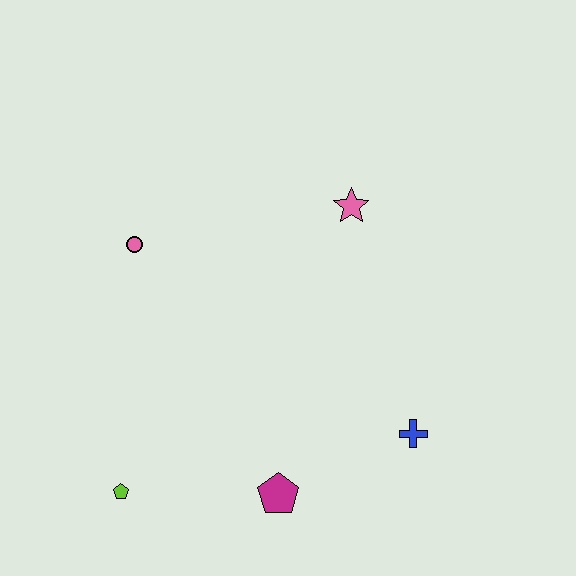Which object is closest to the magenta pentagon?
The blue cross is closest to the magenta pentagon.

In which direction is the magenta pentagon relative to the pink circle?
The magenta pentagon is below the pink circle.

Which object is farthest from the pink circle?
The blue cross is farthest from the pink circle.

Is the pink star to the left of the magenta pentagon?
No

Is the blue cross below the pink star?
Yes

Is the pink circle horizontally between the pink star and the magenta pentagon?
No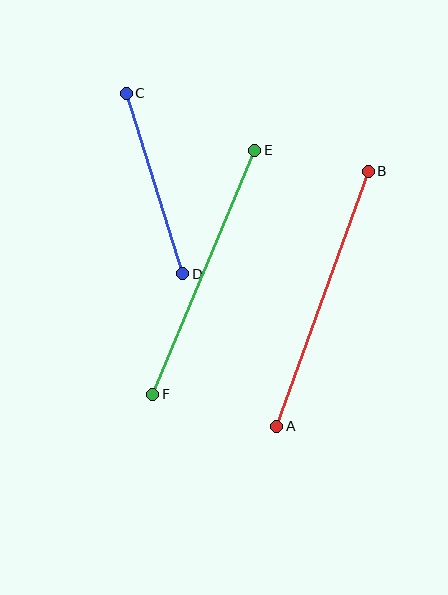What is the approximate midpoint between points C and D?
The midpoint is at approximately (155, 183) pixels.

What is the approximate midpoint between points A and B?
The midpoint is at approximately (323, 299) pixels.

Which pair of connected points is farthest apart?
Points A and B are farthest apart.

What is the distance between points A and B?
The distance is approximately 271 pixels.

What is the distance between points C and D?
The distance is approximately 189 pixels.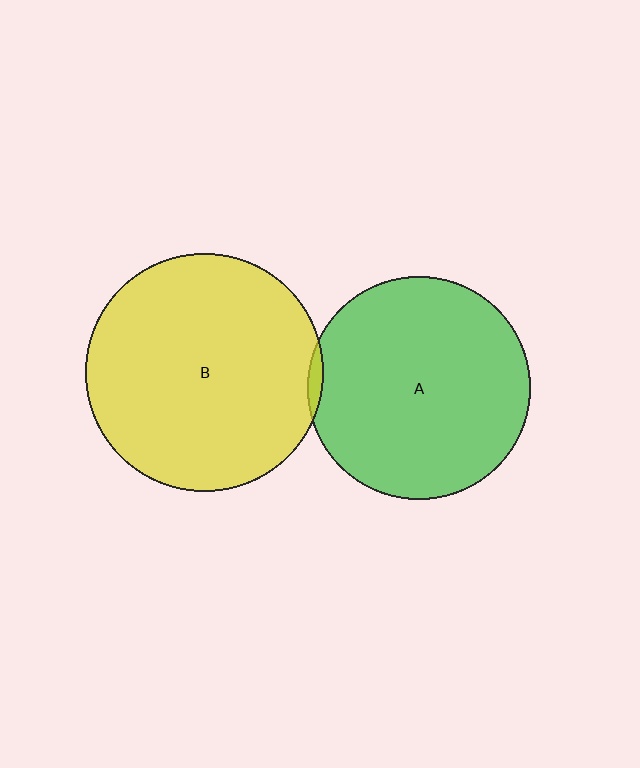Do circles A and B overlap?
Yes.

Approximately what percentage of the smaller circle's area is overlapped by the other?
Approximately 5%.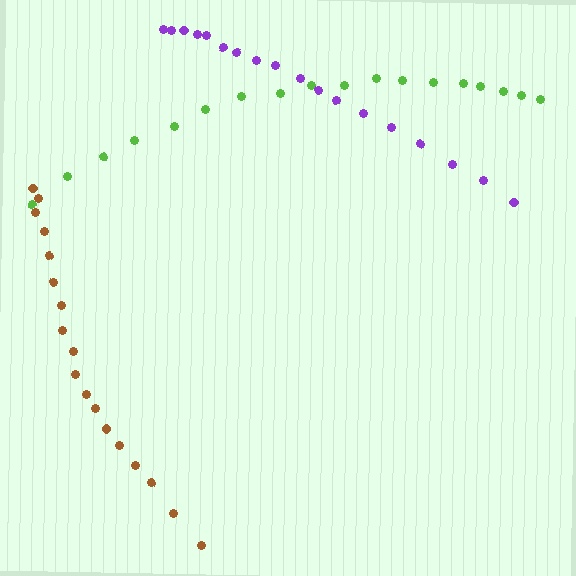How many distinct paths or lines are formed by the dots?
There are 3 distinct paths.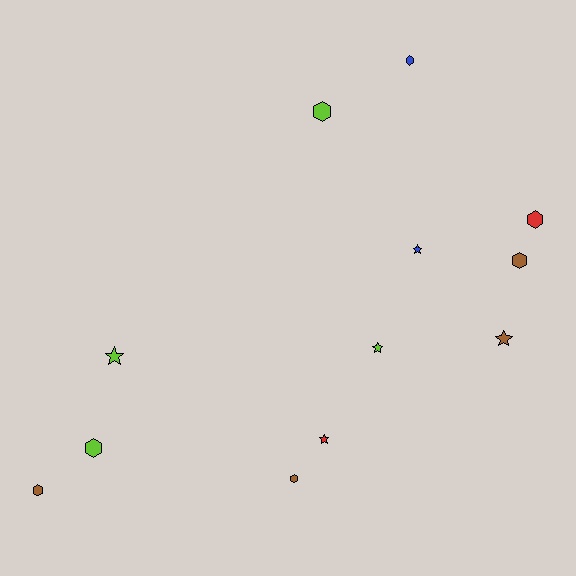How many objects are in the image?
There are 12 objects.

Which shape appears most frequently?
Hexagon, with 7 objects.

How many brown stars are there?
There is 1 brown star.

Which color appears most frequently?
Lime, with 4 objects.